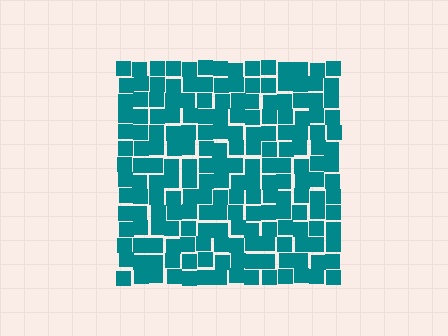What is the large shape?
The large shape is a square.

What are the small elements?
The small elements are squares.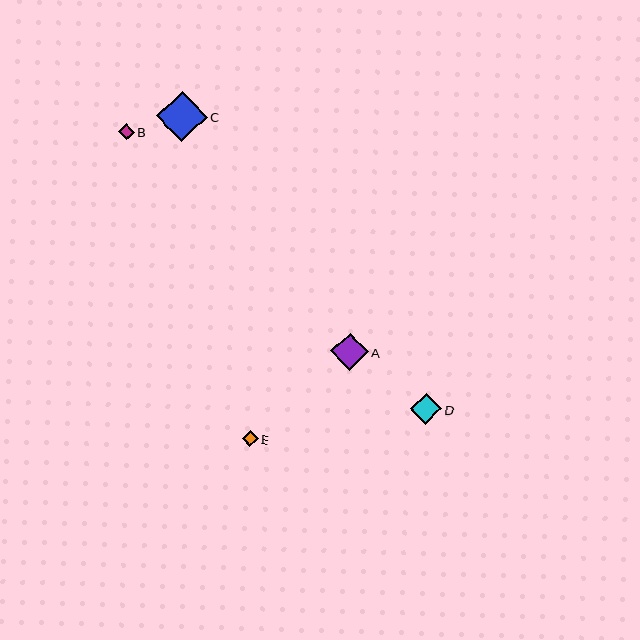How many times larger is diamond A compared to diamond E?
Diamond A is approximately 2.5 times the size of diamond E.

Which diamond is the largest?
Diamond C is the largest with a size of approximately 50 pixels.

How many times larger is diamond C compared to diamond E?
Diamond C is approximately 3.3 times the size of diamond E.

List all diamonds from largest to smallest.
From largest to smallest: C, A, D, B, E.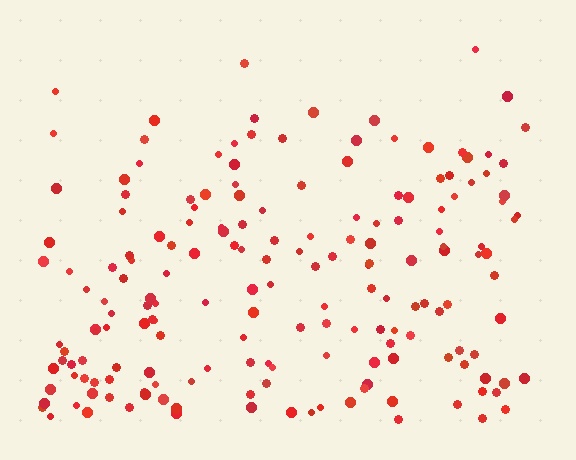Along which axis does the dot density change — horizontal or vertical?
Vertical.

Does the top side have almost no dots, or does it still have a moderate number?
Still a moderate number, just noticeably fewer than the bottom.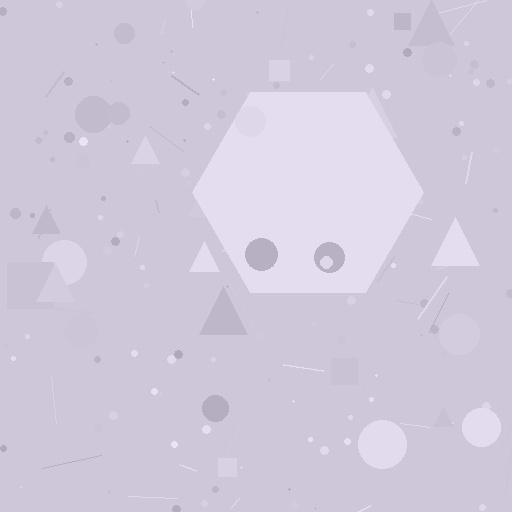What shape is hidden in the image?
A hexagon is hidden in the image.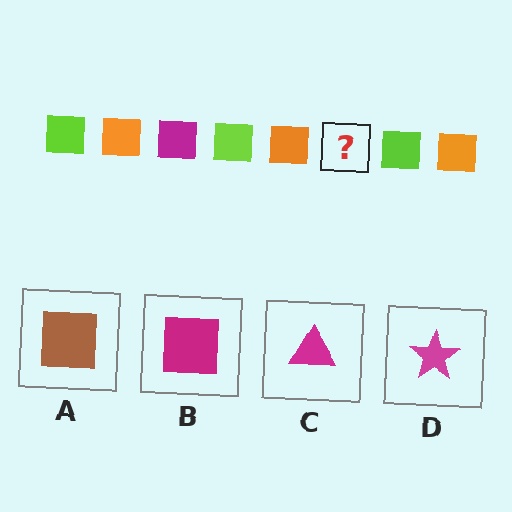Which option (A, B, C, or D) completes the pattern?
B.